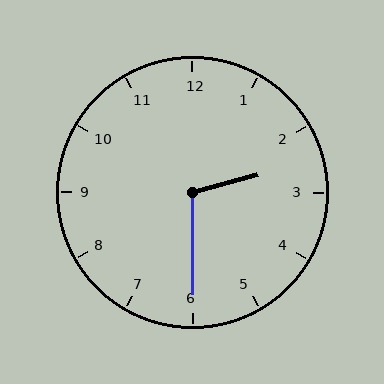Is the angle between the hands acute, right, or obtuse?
It is obtuse.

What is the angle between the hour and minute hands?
Approximately 105 degrees.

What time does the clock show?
2:30.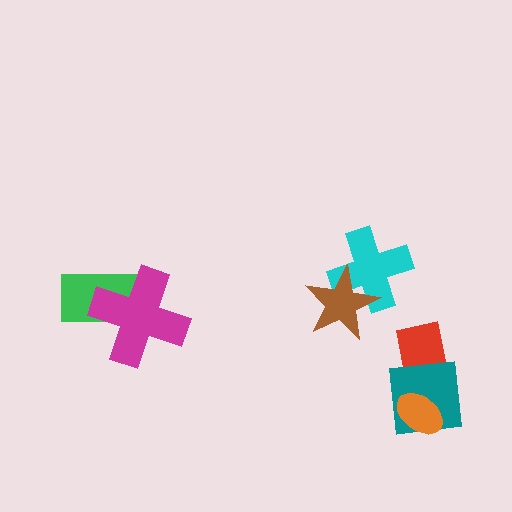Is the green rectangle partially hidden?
Yes, it is partially covered by another shape.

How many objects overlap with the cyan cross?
1 object overlaps with the cyan cross.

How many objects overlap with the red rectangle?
2 objects overlap with the red rectangle.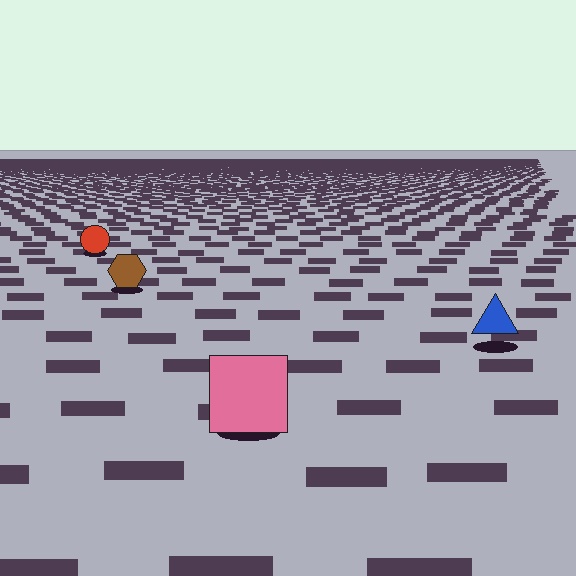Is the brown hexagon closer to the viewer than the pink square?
No. The pink square is closer — you can tell from the texture gradient: the ground texture is coarser near it.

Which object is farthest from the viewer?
The red circle is farthest from the viewer. It appears smaller and the ground texture around it is denser.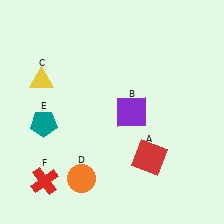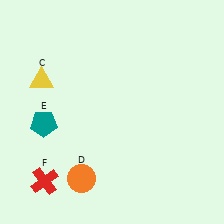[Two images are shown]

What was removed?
The red square (A), the purple square (B) were removed in Image 2.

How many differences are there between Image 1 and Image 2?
There are 2 differences between the two images.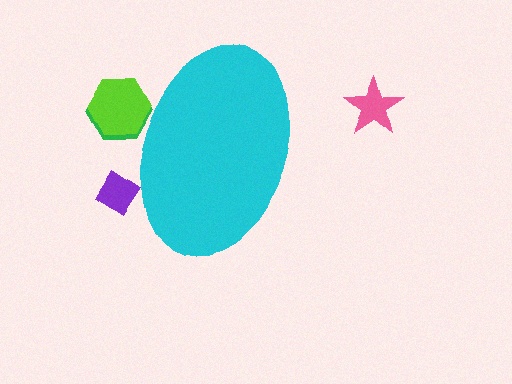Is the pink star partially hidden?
No, the pink star is fully visible.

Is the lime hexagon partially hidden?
Yes, the lime hexagon is partially hidden behind the cyan ellipse.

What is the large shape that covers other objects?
A cyan ellipse.